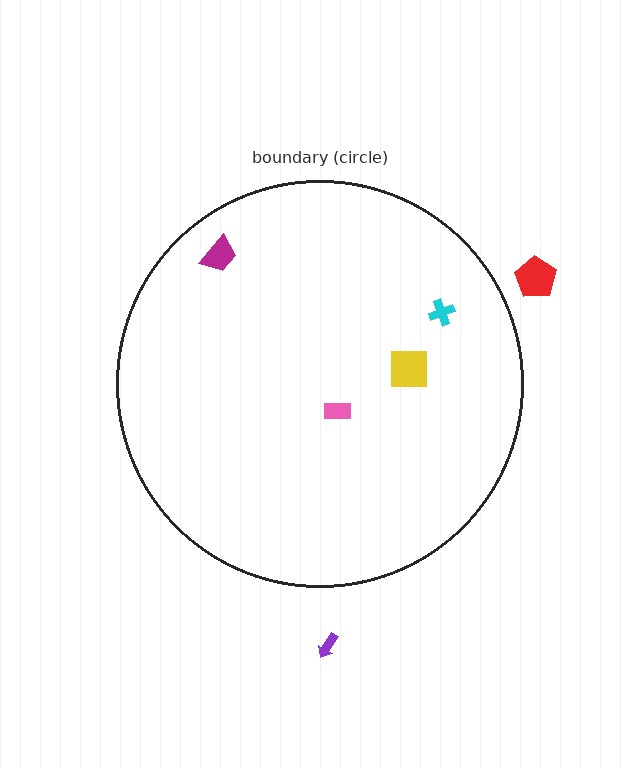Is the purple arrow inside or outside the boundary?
Outside.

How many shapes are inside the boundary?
4 inside, 2 outside.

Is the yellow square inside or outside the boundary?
Inside.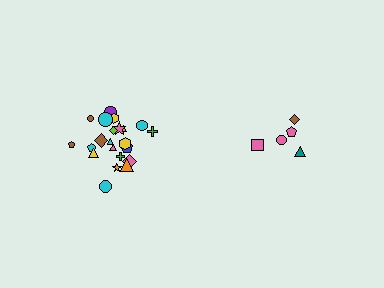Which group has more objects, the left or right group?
The left group.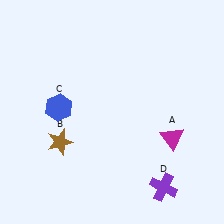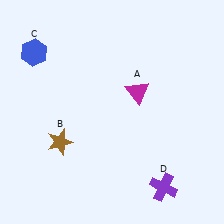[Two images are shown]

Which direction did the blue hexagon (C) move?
The blue hexagon (C) moved up.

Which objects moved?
The objects that moved are: the magenta triangle (A), the blue hexagon (C).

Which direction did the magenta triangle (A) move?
The magenta triangle (A) moved up.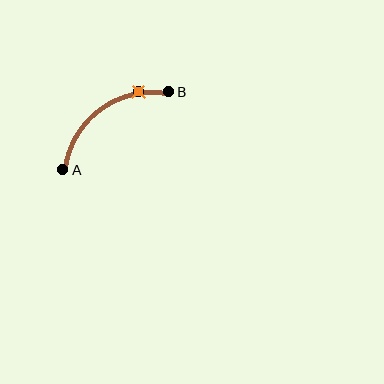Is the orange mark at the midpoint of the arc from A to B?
No. The orange mark lies on the arc but is closer to endpoint B. The arc midpoint would be at the point on the curve equidistant along the arc from both A and B.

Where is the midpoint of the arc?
The arc midpoint is the point on the curve farthest from the straight line joining A and B. It sits above and to the left of that line.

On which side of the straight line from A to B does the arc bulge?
The arc bulges above and to the left of the straight line connecting A and B.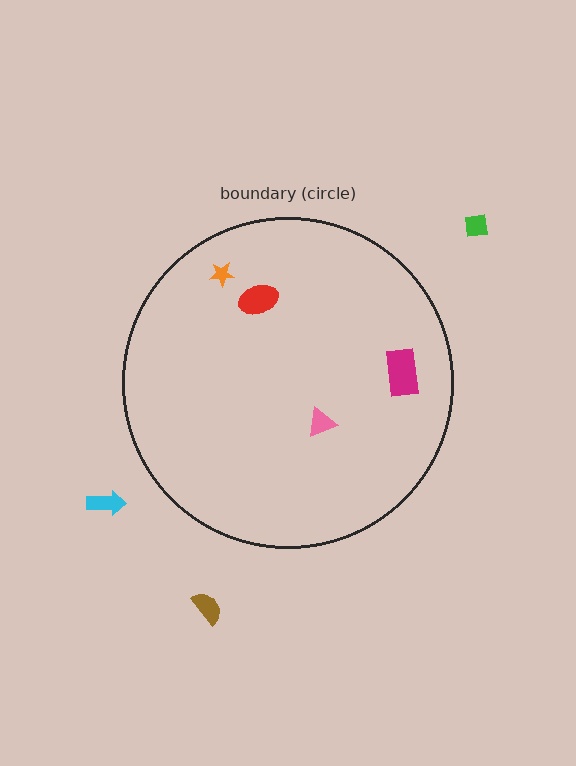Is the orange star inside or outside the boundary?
Inside.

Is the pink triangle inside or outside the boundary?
Inside.